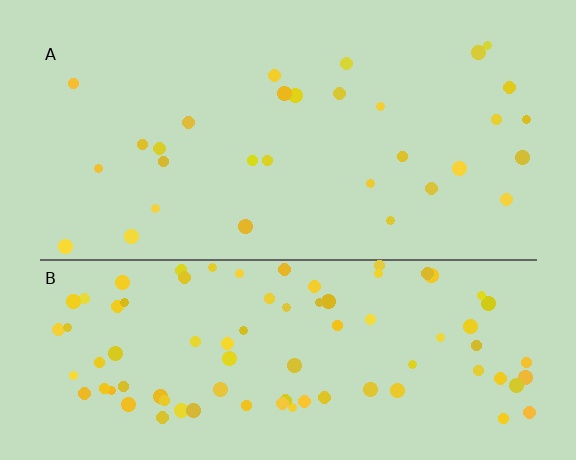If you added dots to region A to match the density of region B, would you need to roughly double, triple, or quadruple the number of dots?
Approximately triple.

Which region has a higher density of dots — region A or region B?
B (the bottom).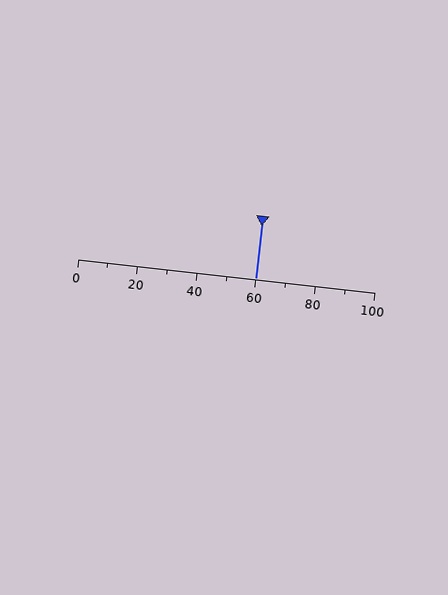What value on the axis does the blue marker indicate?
The marker indicates approximately 60.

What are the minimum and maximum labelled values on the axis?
The axis runs from 0 to 100.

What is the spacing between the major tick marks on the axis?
The major ticks are spaced 20 apart.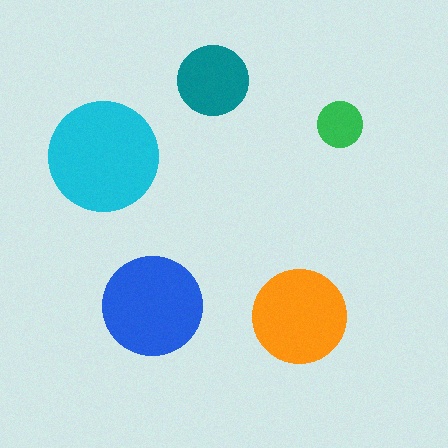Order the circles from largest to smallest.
the cyan one, the blue one, the orange one, the teal one, the green one.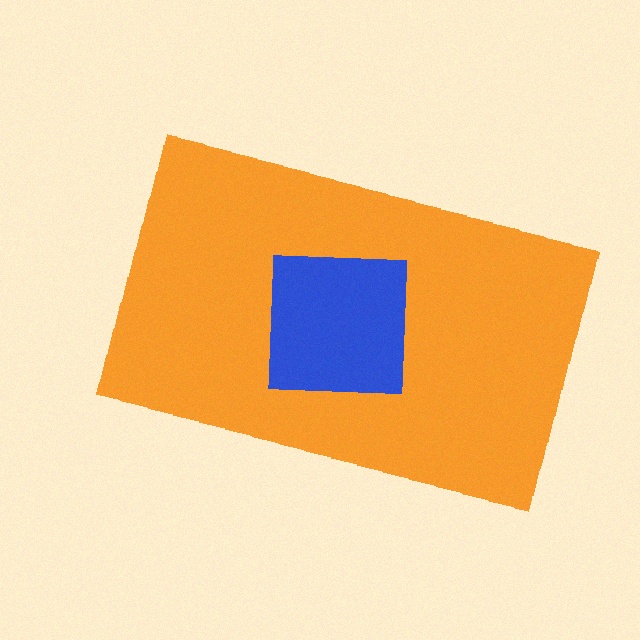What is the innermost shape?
The blue square.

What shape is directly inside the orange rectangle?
The blue square.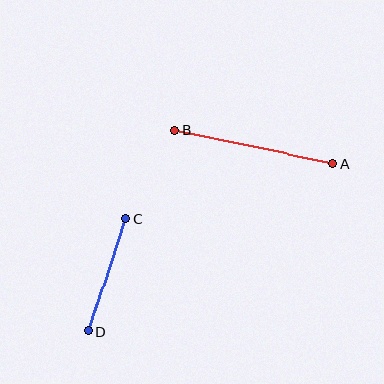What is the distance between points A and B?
The distance is approximately 161 pixels.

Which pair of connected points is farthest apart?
Points A and B are farthest apart.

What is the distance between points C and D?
The distance is approximately 119 pixels.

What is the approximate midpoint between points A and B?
The midpoint is at approximately (254, 147) pixels.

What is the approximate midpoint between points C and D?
The midpoint is at approximately (107, 275) pixels.